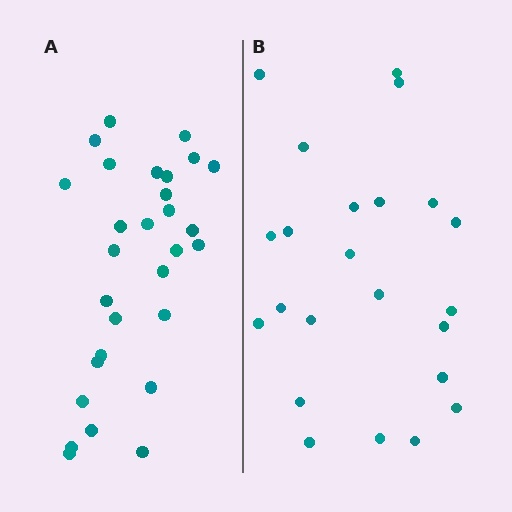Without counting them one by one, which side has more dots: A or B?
Region A (the left region) has more dots.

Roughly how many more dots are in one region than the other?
Region A has about 6 more dots than region B.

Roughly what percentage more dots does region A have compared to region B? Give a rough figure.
About 25% more.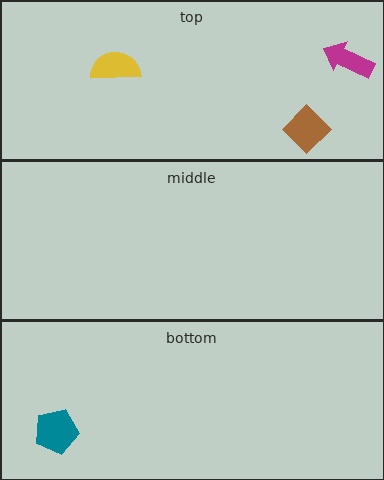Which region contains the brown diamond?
The top region.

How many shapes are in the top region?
3.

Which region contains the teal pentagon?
The bottom region.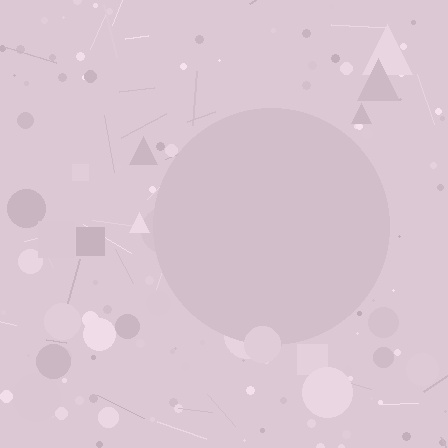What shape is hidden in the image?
A circle is hidden in the image.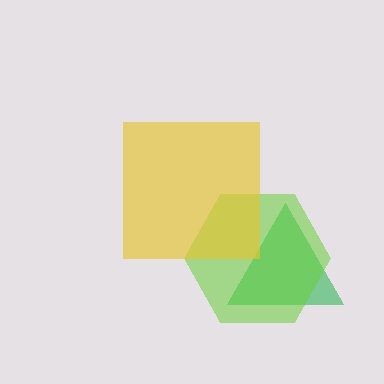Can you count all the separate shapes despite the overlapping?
Yes, there are 3 separate shapes.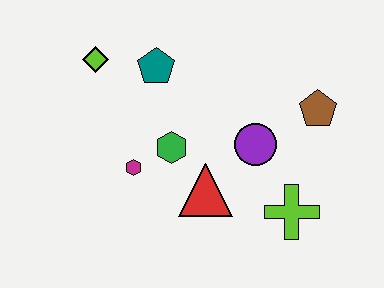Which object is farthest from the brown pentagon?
The lime diamond is farthest from the brown pentagon.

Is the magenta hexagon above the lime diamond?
No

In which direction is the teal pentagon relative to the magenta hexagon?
The teal pentagon is above the magenta hexagon.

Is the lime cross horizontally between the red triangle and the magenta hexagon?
No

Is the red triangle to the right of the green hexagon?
Yes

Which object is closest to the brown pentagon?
The purple circle is closest to the brown pentagon.